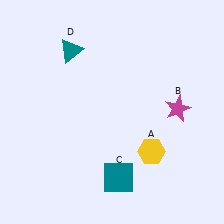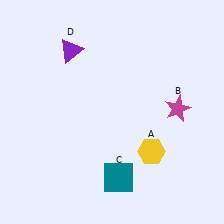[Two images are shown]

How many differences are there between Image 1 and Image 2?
There is 1 difference between the two images.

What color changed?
The triangle (D) changed from teal in Image 1 to purple in Image 2.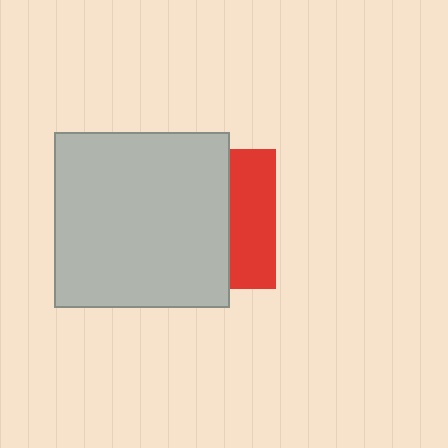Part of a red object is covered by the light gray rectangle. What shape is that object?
It is a square.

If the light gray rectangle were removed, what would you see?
You would see the complete red square.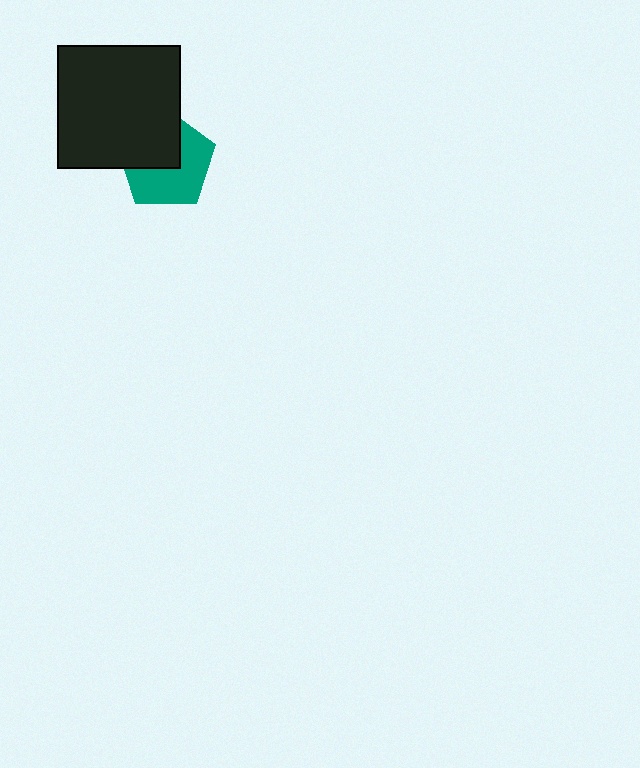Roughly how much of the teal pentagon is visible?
About half of it is visible (roughly 56%).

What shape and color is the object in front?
The object in front is a black square.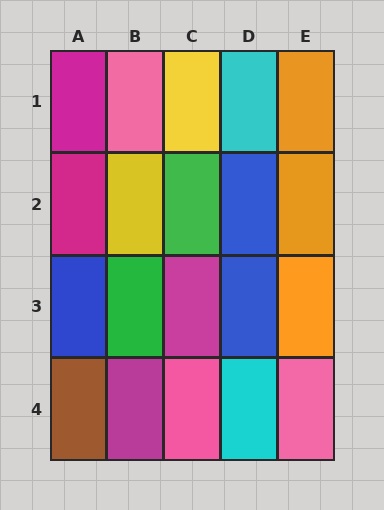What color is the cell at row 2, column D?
Blue.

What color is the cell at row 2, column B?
Yellow.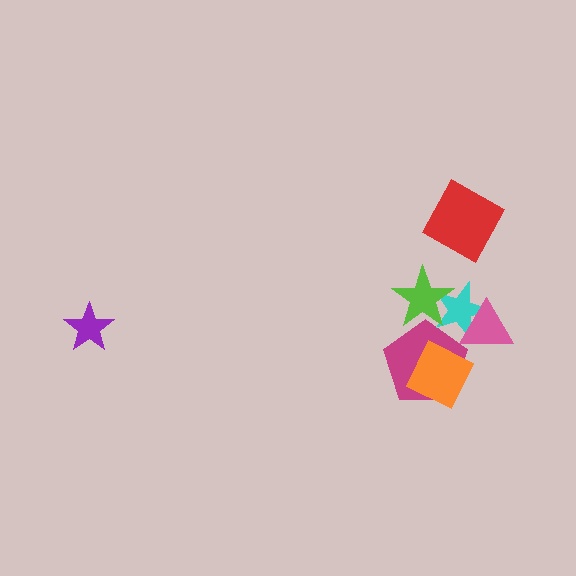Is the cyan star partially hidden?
Yes, it is partially covered by another shape.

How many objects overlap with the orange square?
1 object overlaps with the orange square.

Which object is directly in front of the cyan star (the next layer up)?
The lime star is directly in front of the cyan star.